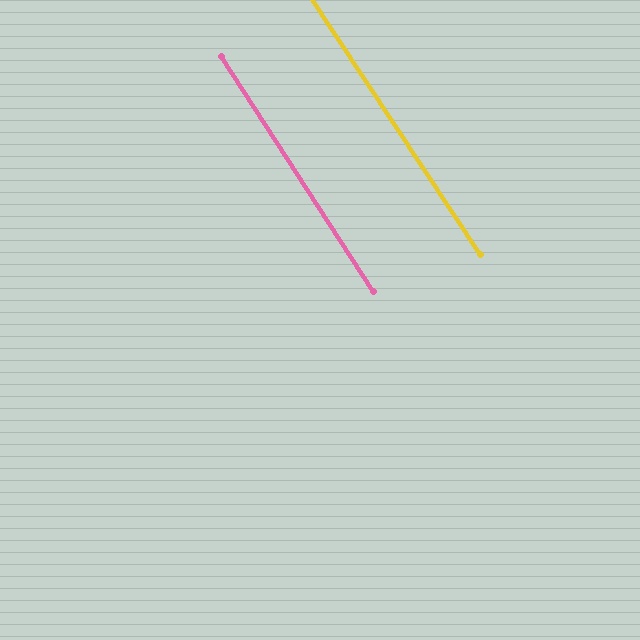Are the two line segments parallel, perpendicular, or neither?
Parallel — their directions differ by only 0.3°.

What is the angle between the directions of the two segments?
Approximately 0 degrees.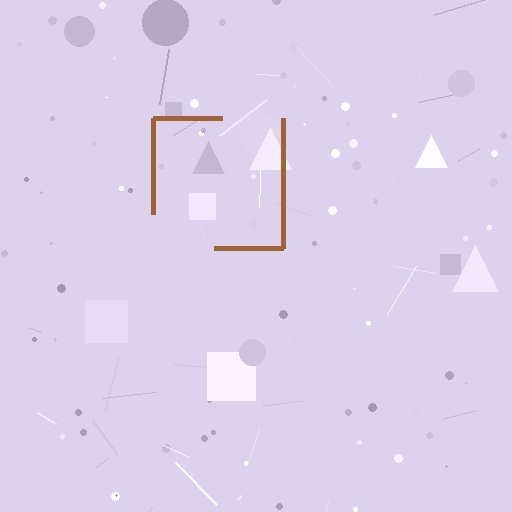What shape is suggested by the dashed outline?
The dashed outline suggests a square.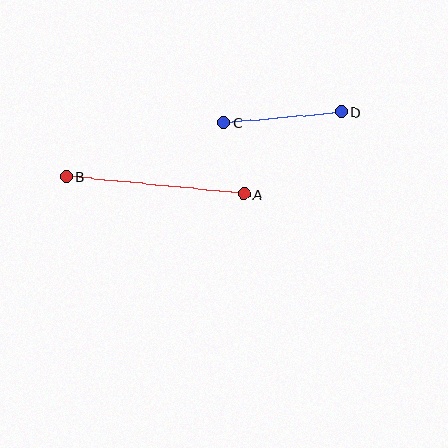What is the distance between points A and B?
The distance is approximately 179 pixels.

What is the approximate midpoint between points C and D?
The midpoint is at approximately (282, 118) pixels.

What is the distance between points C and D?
The distance is approximately 118 pixels.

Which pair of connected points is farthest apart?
Points A and B are farthest apart.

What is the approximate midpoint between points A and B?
The midpoint is at approximately (155, 185) pixels.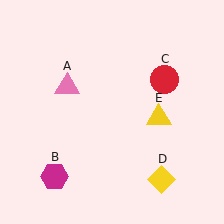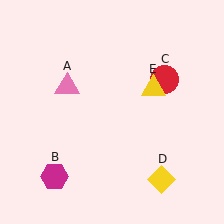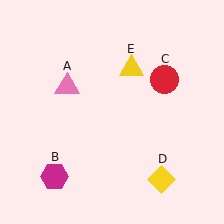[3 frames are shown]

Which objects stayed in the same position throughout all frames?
Pink triangle (object A) and magenta hexagon (object B) and red circle (object C) and yellow diamond (object D) remained stationary.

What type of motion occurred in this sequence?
The yellow triangle (object E) rotated counterclockwise around the center of the scene.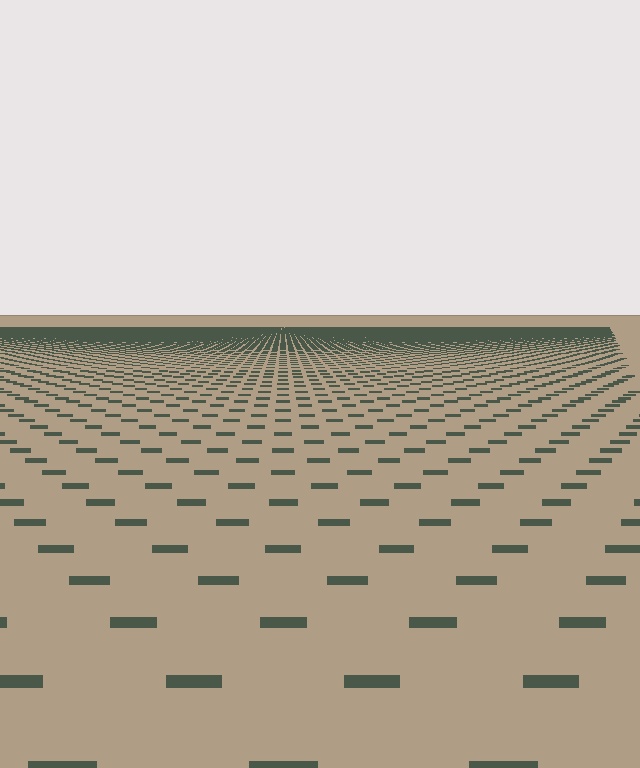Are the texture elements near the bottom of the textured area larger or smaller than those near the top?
Larger. Near the bottom, elements are closer to the viewer and appear at a bigger on-screen size.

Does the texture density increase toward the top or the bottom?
Density increases toward the top.